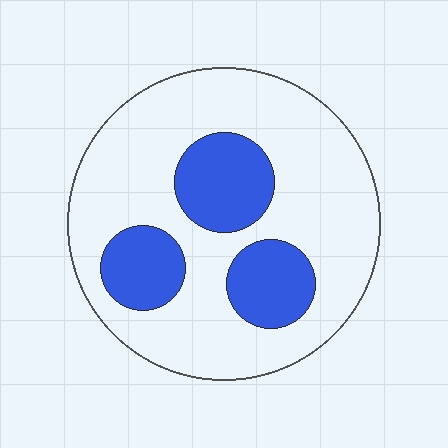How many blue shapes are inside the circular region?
3.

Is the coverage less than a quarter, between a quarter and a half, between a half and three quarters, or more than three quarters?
Between a quarter and a half.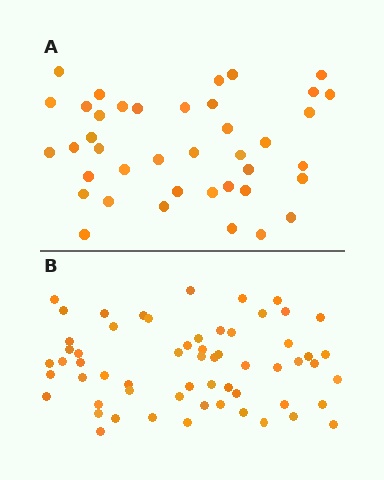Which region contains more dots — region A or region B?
Region B (the bottom region) has more dots.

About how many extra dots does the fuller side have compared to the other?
Region B has approximately 20 more dots than region A.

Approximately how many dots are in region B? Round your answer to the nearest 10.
About 60 dots.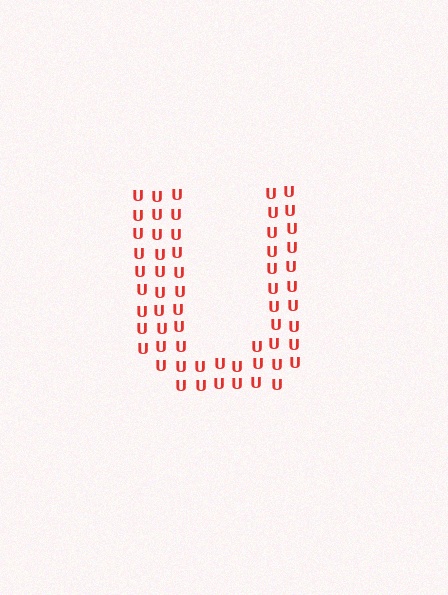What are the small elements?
The small elements are letter U's.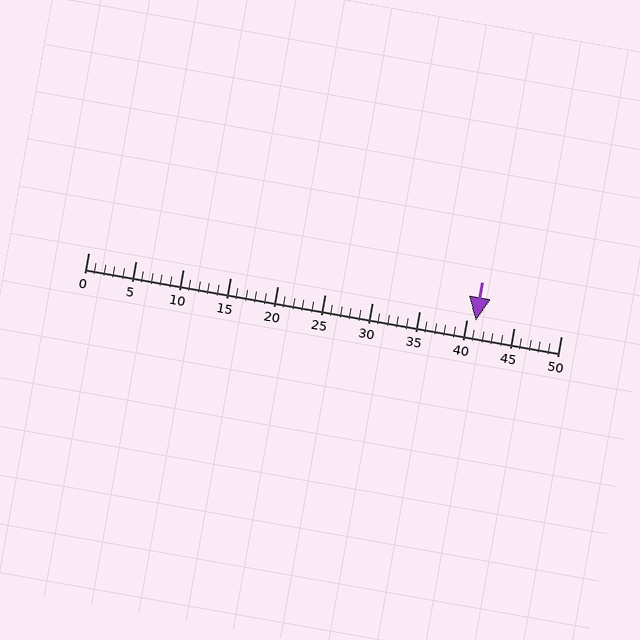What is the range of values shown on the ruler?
The ruler shows values from 0 to 50.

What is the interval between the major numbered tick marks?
The major tick marks are spaced 5 units apart.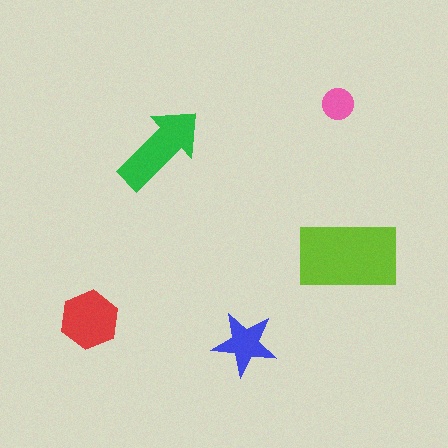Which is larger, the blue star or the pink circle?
The blue star.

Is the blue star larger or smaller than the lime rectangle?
Smaller.